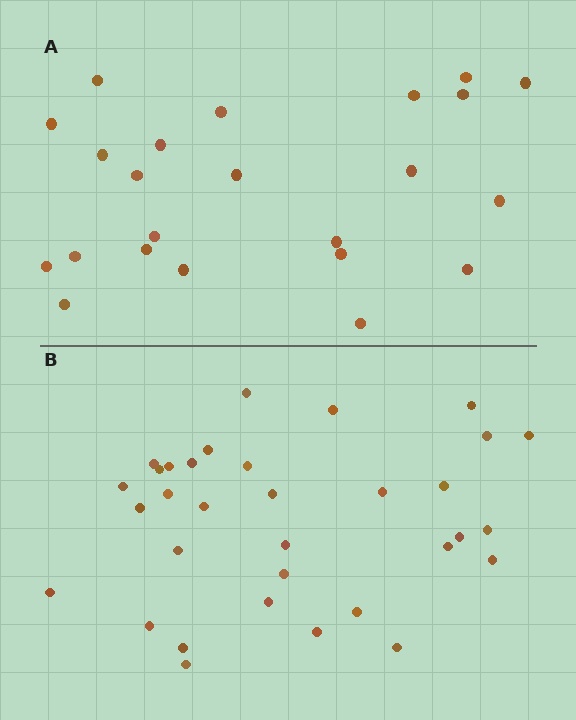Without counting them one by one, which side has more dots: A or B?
Region B (the bottom region) has more dots.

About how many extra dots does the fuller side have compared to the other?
Region B has roughly 10 or so more dots than region A.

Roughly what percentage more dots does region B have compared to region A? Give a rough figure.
About 45% more.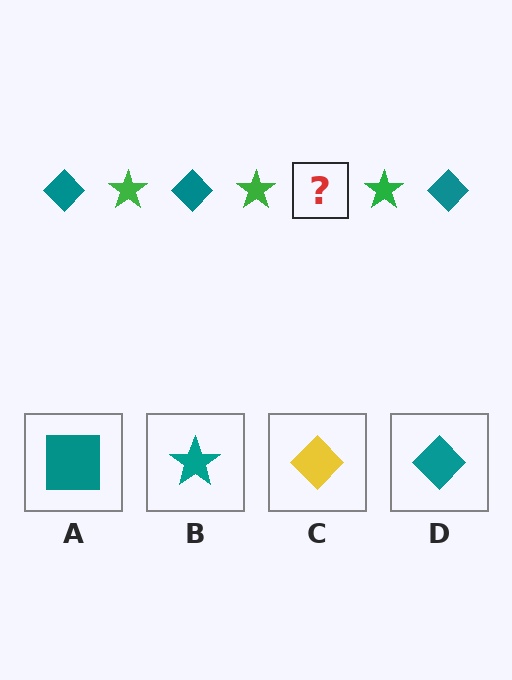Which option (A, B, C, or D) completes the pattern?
D.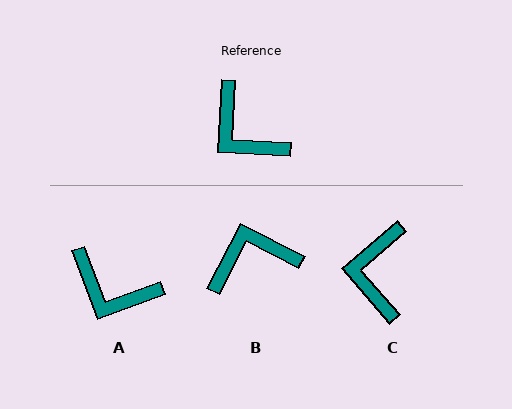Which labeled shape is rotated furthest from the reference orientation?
B, about 114 degrees away.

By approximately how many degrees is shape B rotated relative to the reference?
Approximately 114 degrees clockwise.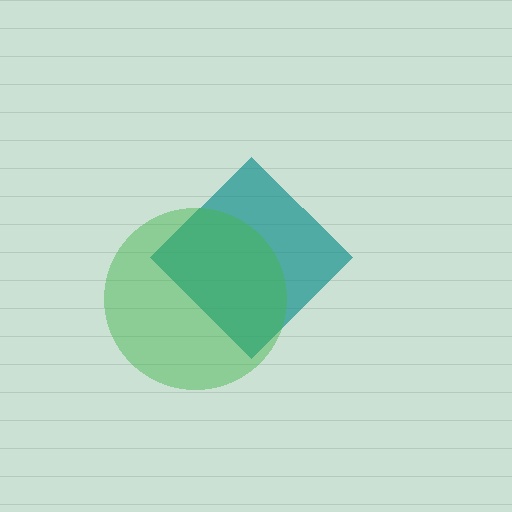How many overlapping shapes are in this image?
There are 2 overlapping shapes in the image.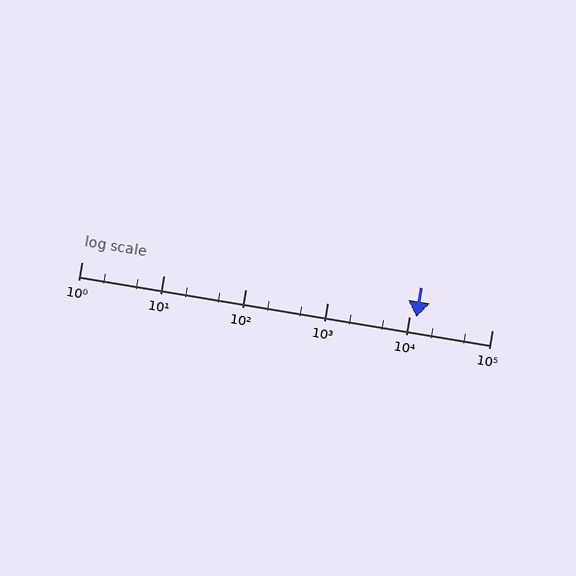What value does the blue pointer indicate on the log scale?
The pointer indicates approximately 12000.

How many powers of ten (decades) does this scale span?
The scale spans 5 decades, from 1 to 100000.